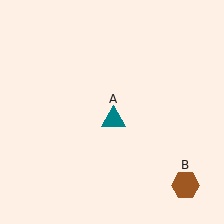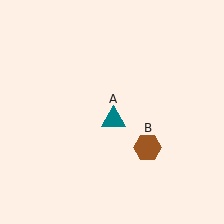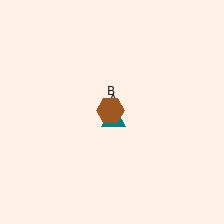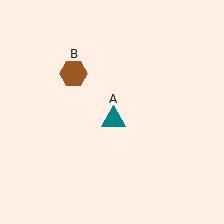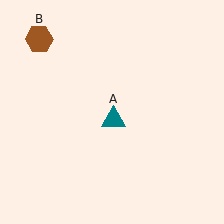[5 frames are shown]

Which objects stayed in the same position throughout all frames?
Teal triangle (object A) remained stationary.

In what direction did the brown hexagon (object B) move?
The brown hexagon (object B) moved up and to the left.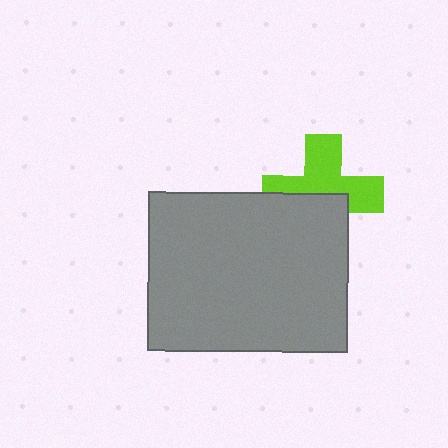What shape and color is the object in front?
The object in front is a gray rectangle.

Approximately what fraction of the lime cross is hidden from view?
Roughly 45% of the lime cross is hidden behind the gray rectangle.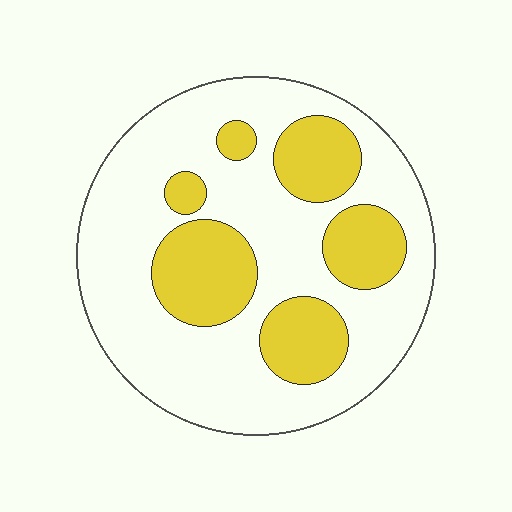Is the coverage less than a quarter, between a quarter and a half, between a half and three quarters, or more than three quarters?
Between a quarter and a half.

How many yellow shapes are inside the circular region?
6.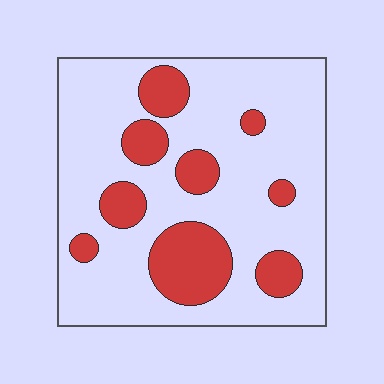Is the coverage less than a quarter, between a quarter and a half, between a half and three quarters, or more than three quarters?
Less than a quarter.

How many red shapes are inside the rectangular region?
9.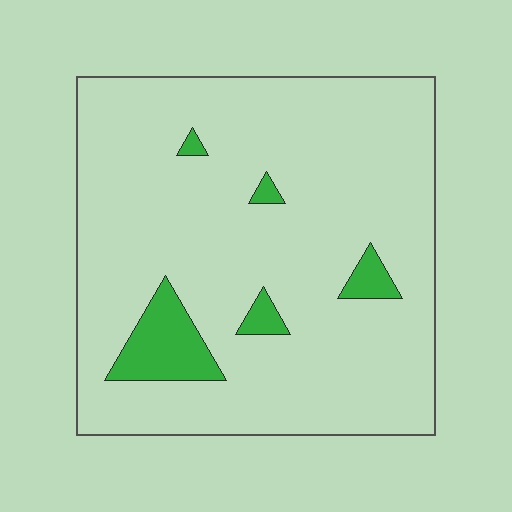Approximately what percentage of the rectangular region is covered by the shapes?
Approximately 10%.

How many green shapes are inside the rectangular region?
5.